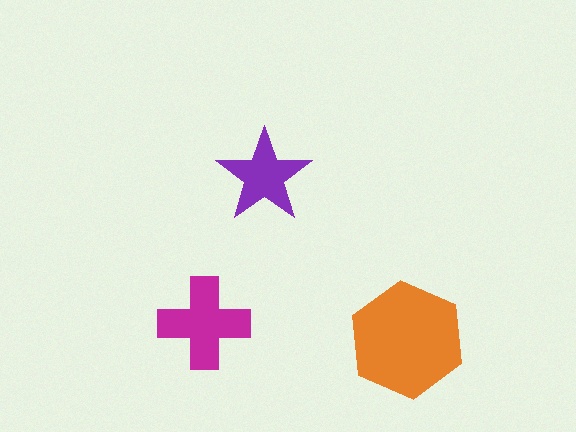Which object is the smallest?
The purple star.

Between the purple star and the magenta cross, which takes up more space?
The magenta cross.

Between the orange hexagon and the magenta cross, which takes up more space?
The orange hexagon.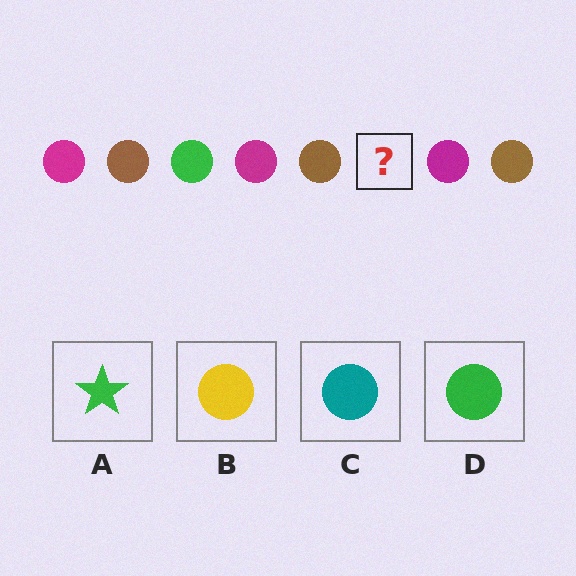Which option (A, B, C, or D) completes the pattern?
D.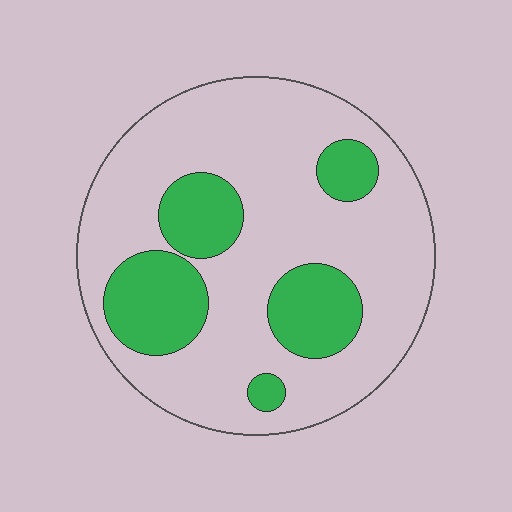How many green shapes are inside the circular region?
5.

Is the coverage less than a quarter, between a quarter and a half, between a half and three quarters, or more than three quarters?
Between a quarter and a half.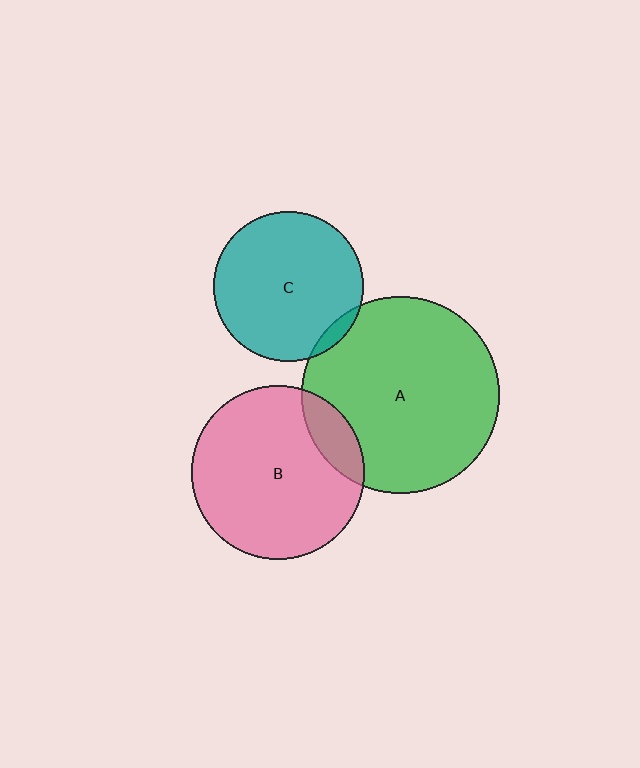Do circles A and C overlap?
Yes.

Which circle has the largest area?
Circle A (green).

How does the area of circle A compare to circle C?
Approximately 1.7 times.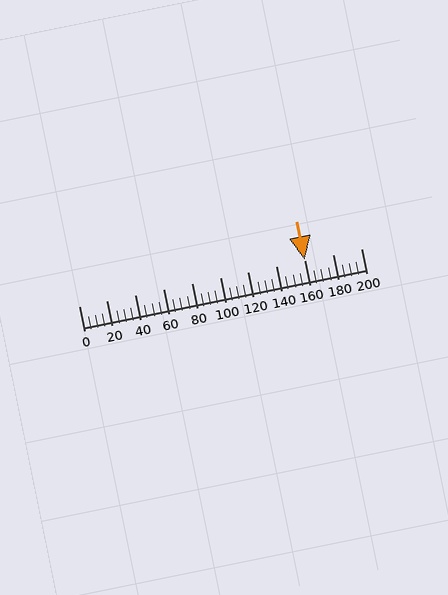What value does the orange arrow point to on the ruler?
The orange arrow points to approximately 160.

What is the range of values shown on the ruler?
The ruler shows values from 0 to 200.